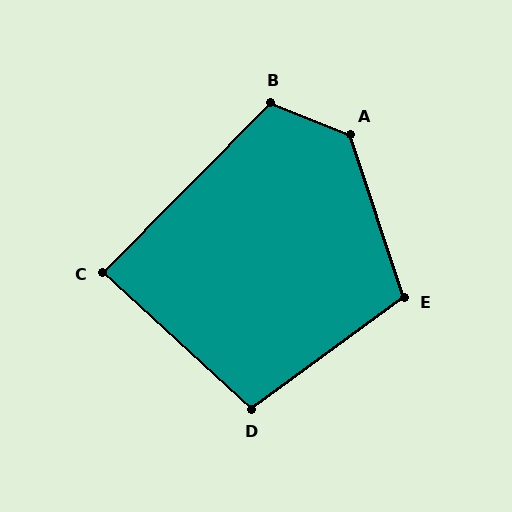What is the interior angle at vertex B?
Approximately 113 degrees (obtuse).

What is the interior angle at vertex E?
Approximately 108 degrees (obtuse).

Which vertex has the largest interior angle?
A, at approximately 130 degrees.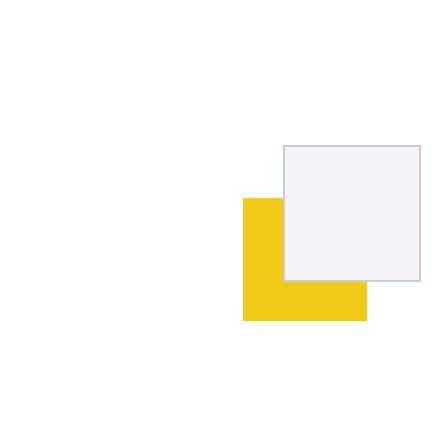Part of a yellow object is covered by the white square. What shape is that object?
It is a square.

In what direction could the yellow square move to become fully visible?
The yellow square could move toward the lower-left. That would shift it out from behind the white square entirely.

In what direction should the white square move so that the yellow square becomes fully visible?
The white square should move toward the upper-right. That is the shortest direction to clear the overlap and leave the yellow square fully visible.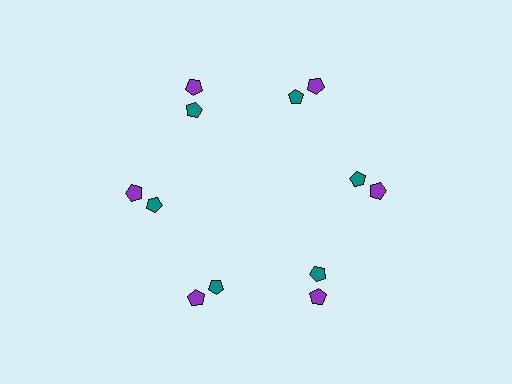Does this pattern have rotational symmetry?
Yes, this pattern has 6-fold rotational symmetry. It looks the same after rotating 60 degrees around the center.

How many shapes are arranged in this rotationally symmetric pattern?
There are 12 shapes, arranged in 6 groups of 2.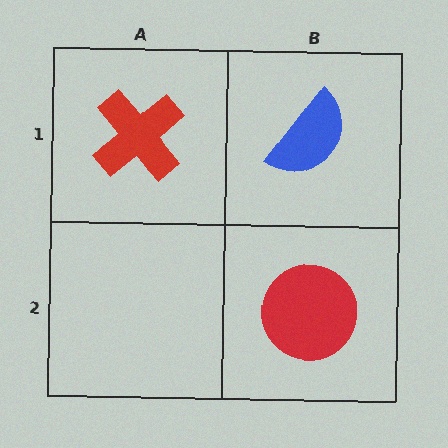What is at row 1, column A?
A red cross.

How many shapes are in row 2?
1 shape.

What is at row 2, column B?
A red circle.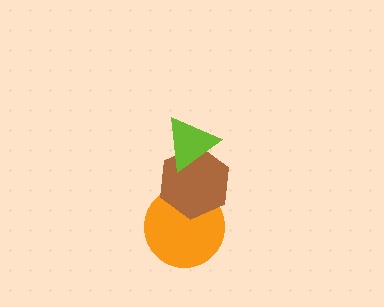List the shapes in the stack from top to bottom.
From top to bottom: the lime triangle, the brown hexagon, the orange circle.